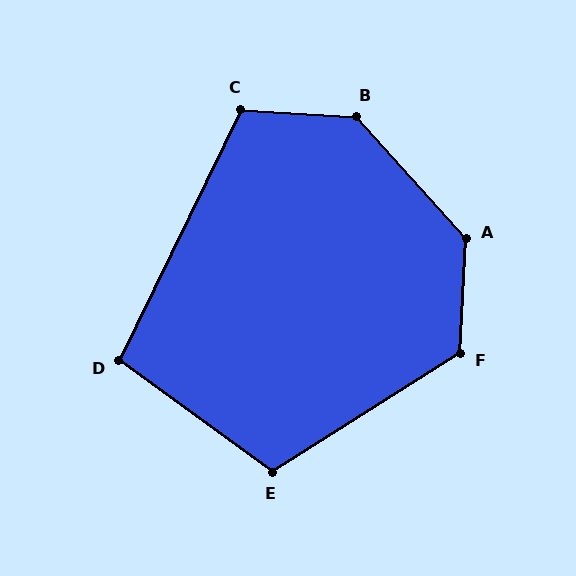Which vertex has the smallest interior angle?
D, at approximately 100 degrees.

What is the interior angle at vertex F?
Approximately 125 degrees (obtuse).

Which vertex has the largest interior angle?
A, at approximately 136 degrees.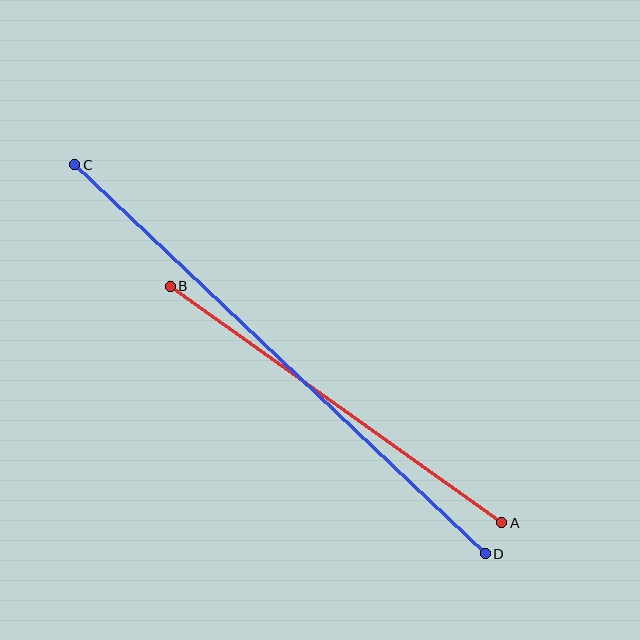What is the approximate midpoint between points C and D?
The midpoint is at approximately (280, 359) pixels.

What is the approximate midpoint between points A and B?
The midpoint is at approximately (336, 404) pixels.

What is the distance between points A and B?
The distance is approximately 407 pixels.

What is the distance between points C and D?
The distance is approximately 566 pixels.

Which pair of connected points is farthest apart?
Points C and D are farthest apart.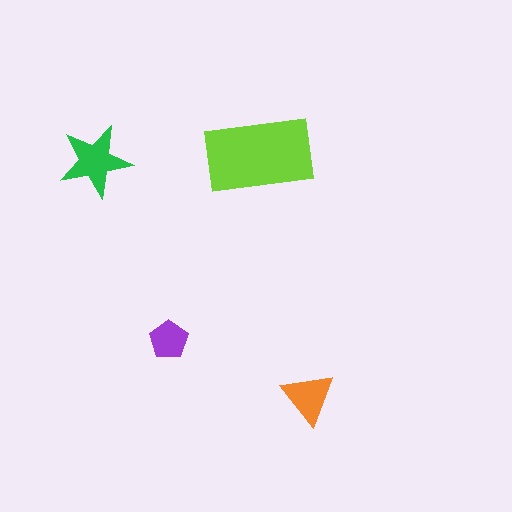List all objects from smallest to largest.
The purple pentagon, the orange triangle, the green star, the lime rectangle.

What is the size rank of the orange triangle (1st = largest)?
3rd.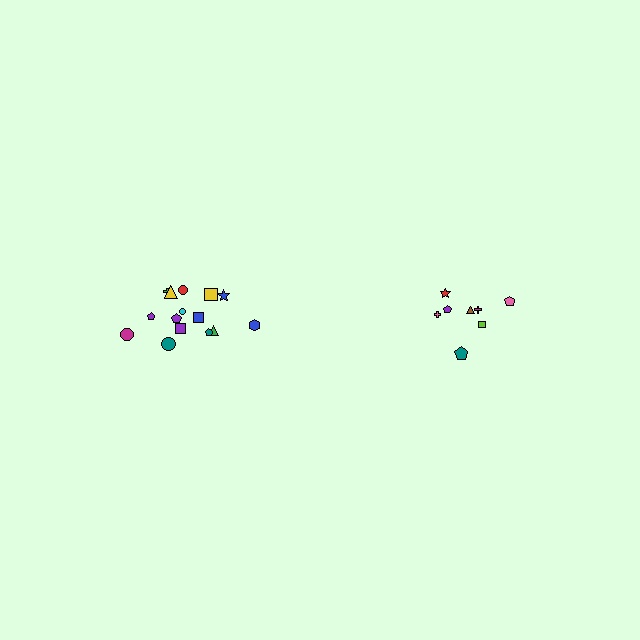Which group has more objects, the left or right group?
The left group.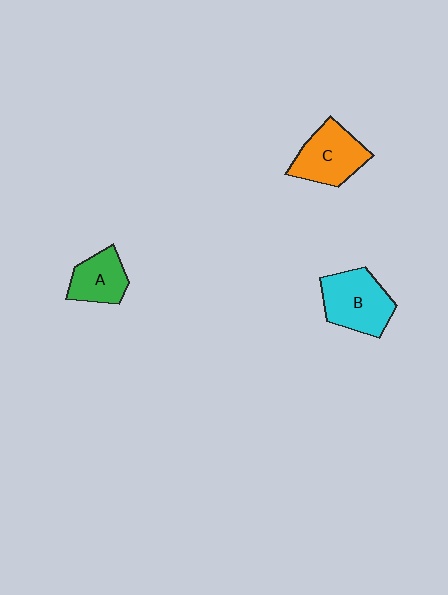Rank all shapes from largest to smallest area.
From largest to smallest: B (cyan), C (orange), A (green).